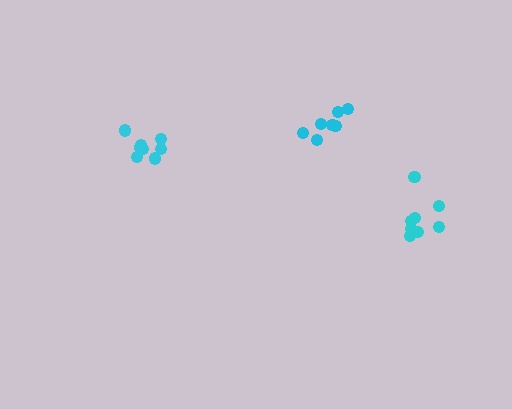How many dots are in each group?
Group 1: 8 dots, Group 2: 8 dots, Group 3: 8 dots (24 total).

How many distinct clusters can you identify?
There are 3 distinct clusters.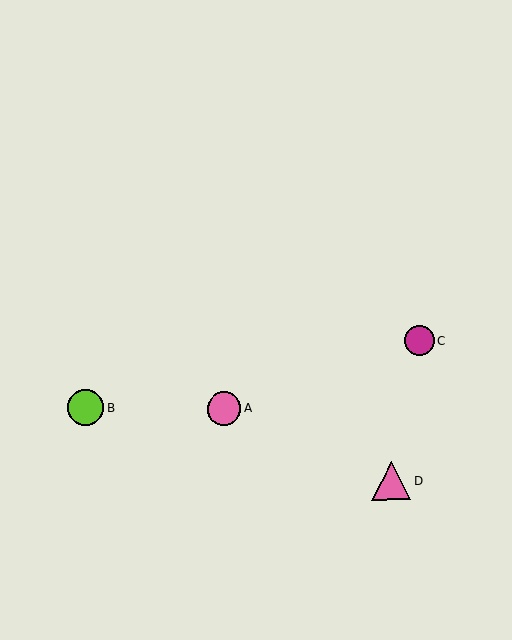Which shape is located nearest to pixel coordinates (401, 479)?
The pink triangle (labeled D) at (391, 481) is nearest to that location.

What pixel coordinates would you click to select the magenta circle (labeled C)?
Click at (420, 341) to select the magenta circle C.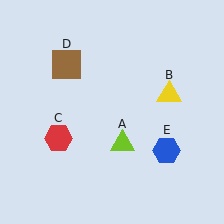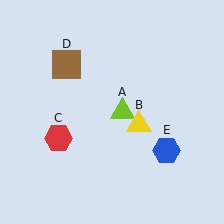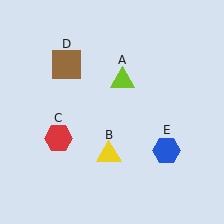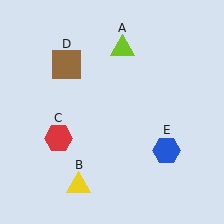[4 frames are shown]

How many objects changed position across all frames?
2 objects changed position: lime triangle (object A), yellow triangle (object B).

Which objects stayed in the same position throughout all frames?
Red hexagon (object C) and brown square (object D) and blue hexagon (object E) remained stationary.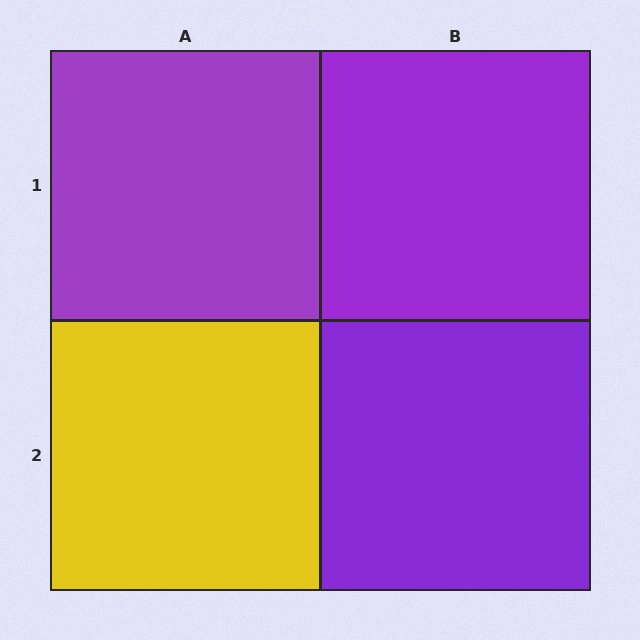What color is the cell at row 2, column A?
Yellow.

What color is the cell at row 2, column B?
Purple.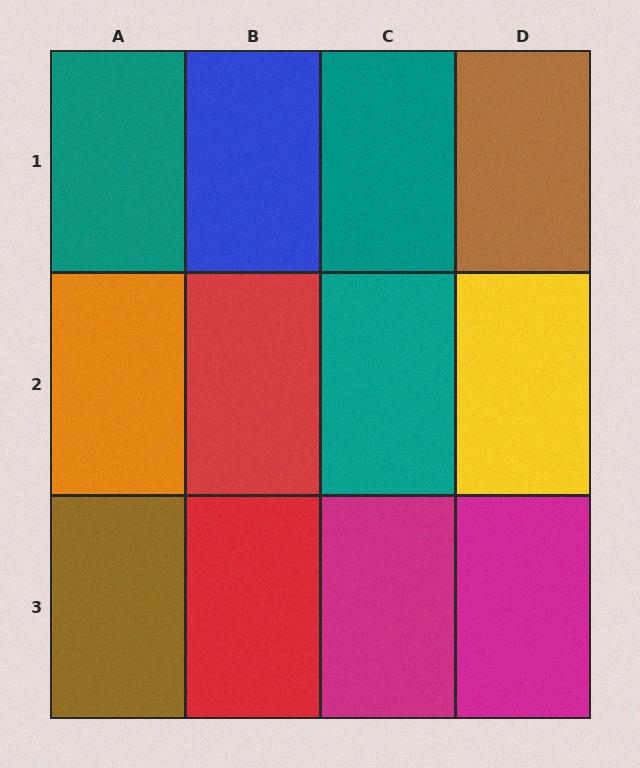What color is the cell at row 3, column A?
Brown.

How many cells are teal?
3 cells are teal.